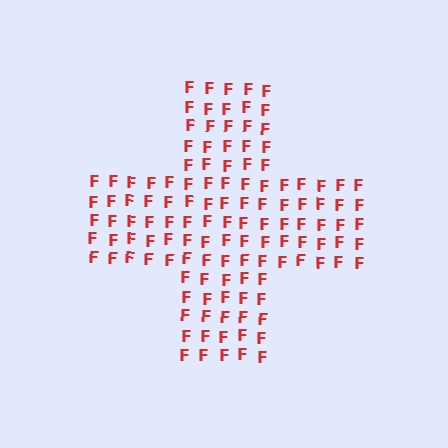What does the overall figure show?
The overall figure shows a cross.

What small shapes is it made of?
It is made of small letter F's.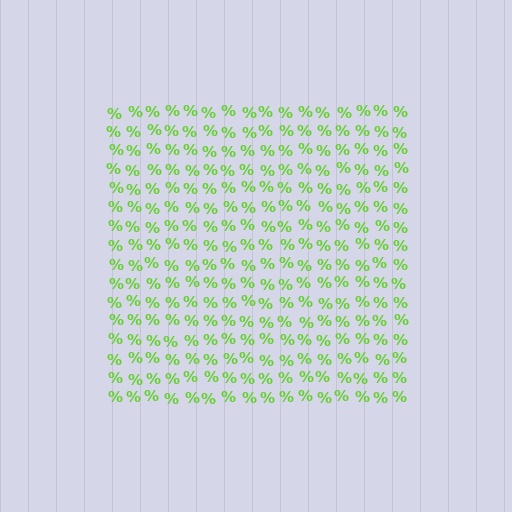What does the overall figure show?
The overall figure shows a square.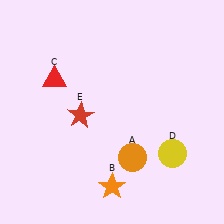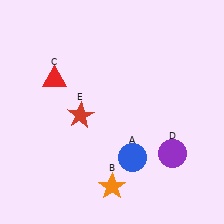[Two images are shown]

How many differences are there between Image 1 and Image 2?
There are 2 differences between the two images.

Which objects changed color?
A changed from orange to blue. D changed from yellow to purple.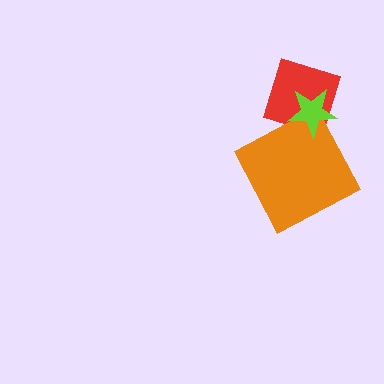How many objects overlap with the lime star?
2 objects overlap with the lime star.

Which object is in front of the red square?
The lime star is in front of the red square.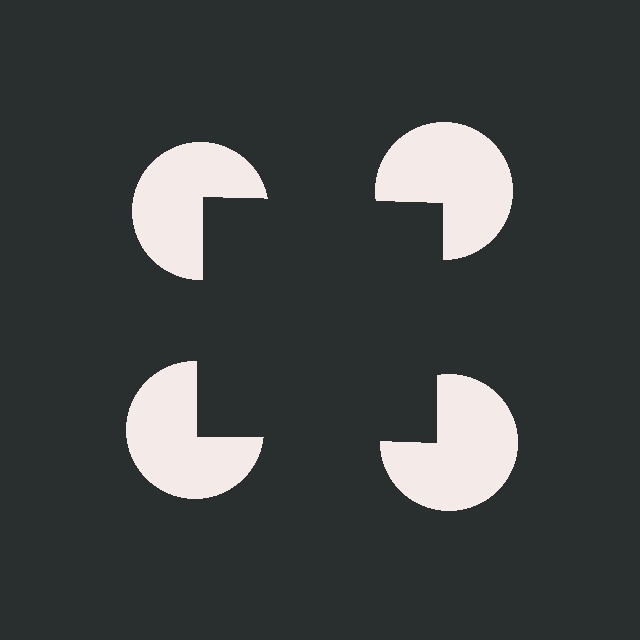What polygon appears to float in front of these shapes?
An illusory square — its edges are inferred from the aligned wedge cuts in the pac-man discs, not physically drawn.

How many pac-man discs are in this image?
There are 4 — one at each vertex of the illusory square.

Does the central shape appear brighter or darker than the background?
It typically appears slightly darker than the background, even though no actual brightness change is drawn.